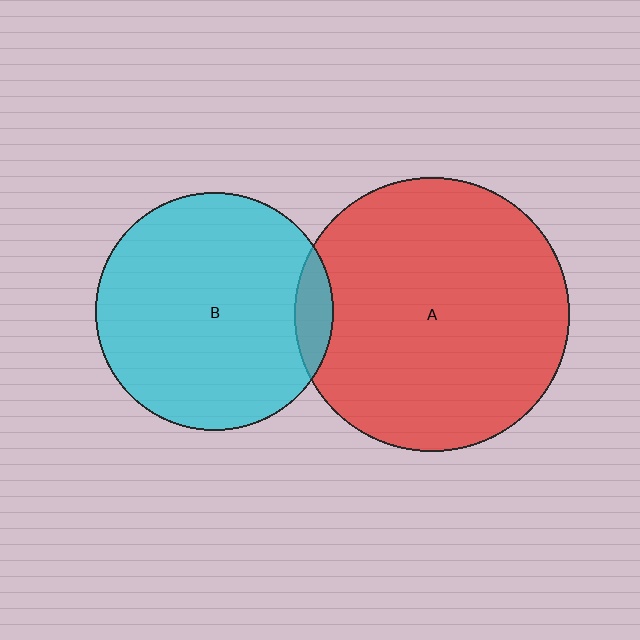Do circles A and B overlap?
Yes.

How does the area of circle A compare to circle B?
Approximately 1.3 times.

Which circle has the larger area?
Circle A (red).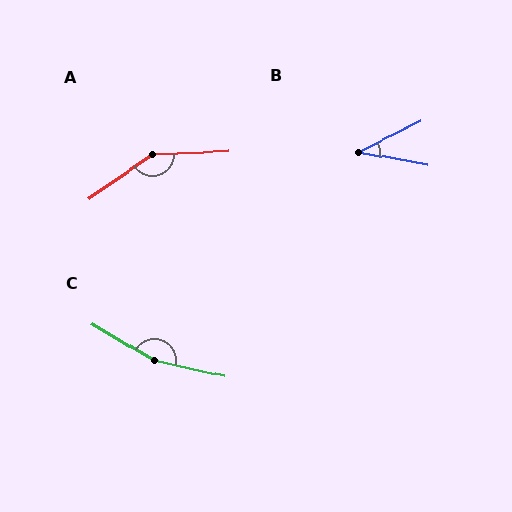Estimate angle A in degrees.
Approximately 148 degrees.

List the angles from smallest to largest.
B (37°), A (148°), C (162°).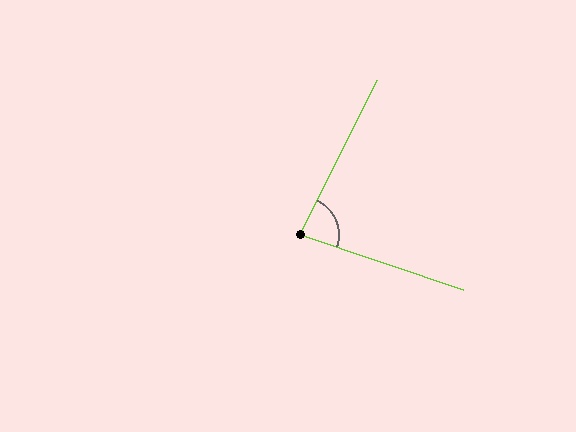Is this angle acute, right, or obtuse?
It is acute.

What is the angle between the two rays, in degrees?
Approximately 82 degrees.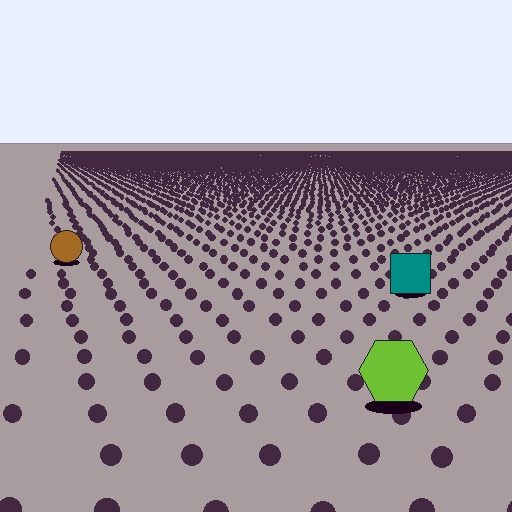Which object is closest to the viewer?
The lime hexagon is closest. The texture marks near it are larger and more spread out.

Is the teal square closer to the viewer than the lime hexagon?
No. The lime hexagon is closer — you can tell from the texture gradient: the ground texture is coarser near it.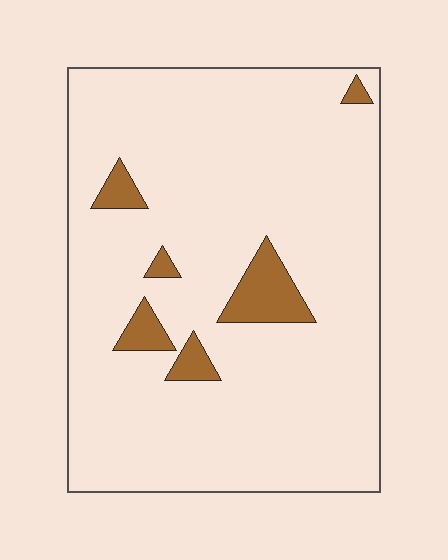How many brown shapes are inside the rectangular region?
6.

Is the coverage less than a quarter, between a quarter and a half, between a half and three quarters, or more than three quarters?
Less than a quarter.